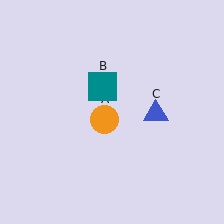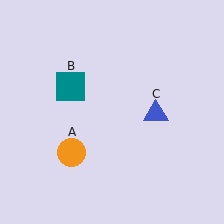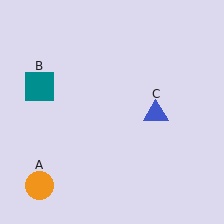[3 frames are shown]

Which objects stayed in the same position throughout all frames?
Blue triangle (object C) remained stationary.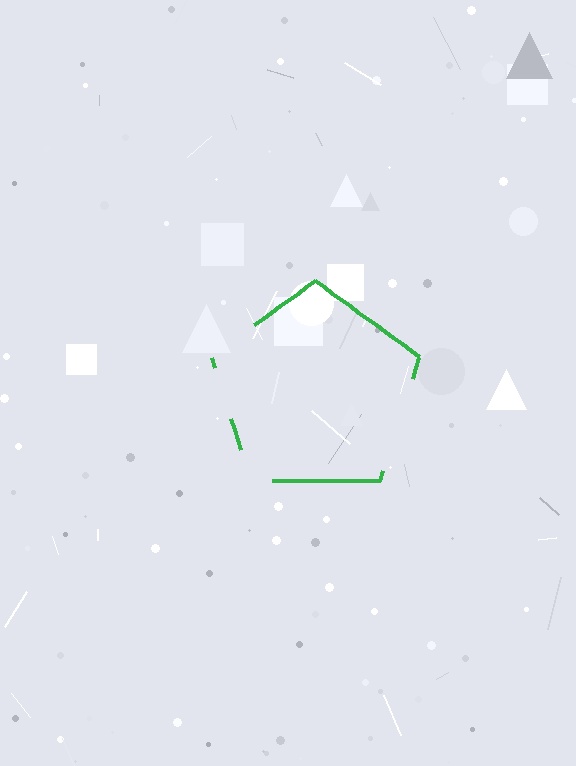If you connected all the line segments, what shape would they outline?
They would outline a pentagon.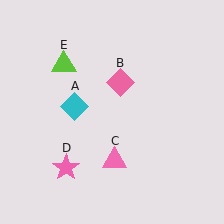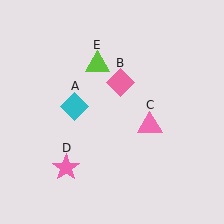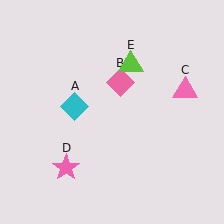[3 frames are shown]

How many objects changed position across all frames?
2 objects changed position: pink triangle (object C), lime triangle (object E).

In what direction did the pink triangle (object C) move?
The pink triangle (object C) moved up and to the right.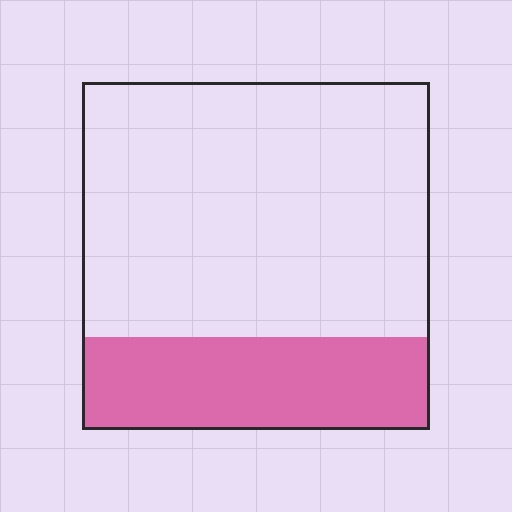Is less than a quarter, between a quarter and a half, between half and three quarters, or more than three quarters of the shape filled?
Between a quarter and a half.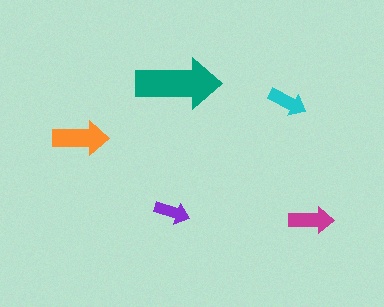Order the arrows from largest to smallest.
the teal one, the orange one, the magenta one, the cyan one, the purple one.